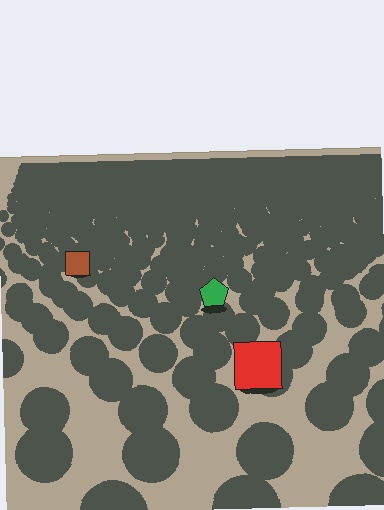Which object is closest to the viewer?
The red square is closest. The texture marks near it are larger and more spread out.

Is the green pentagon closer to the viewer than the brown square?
Yes. The green pentagon is closer — you can tell from the texture gradient: the ground texture is coarser near it.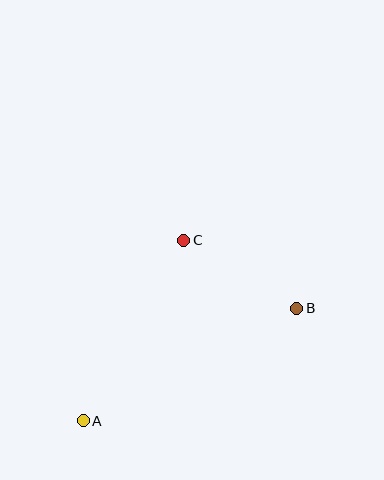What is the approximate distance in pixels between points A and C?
The distance between A and C is approximately 207 pixels.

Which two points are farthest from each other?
Points A and B are farthest from each other.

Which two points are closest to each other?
Points B and C are closest to each other.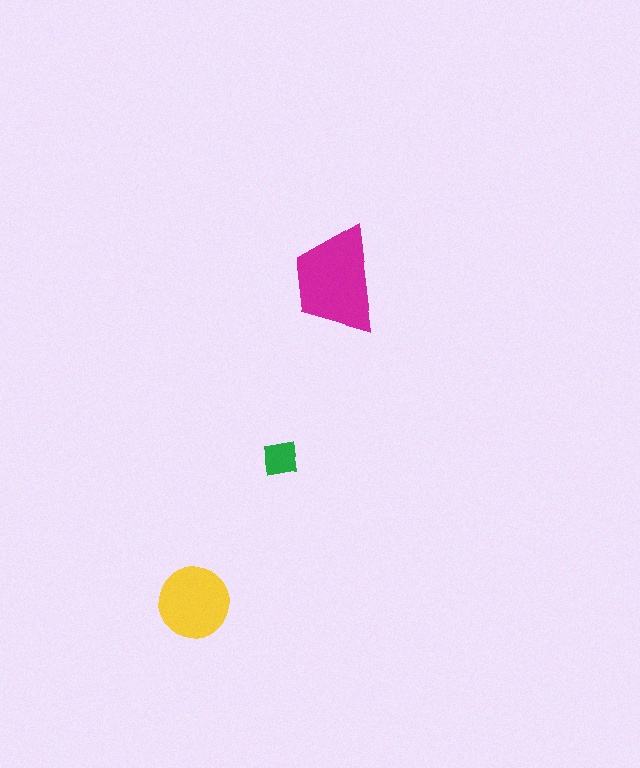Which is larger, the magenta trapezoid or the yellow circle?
The magenta trapezoid.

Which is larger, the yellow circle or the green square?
The yellow circle.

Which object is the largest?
The magenta trapezoid.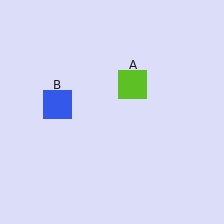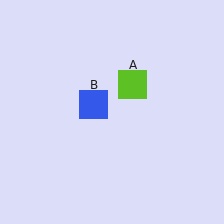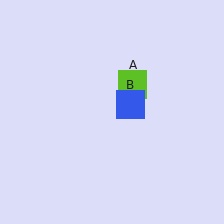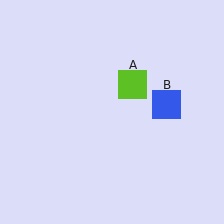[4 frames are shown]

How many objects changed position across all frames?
1 object changed position: blue square (object B).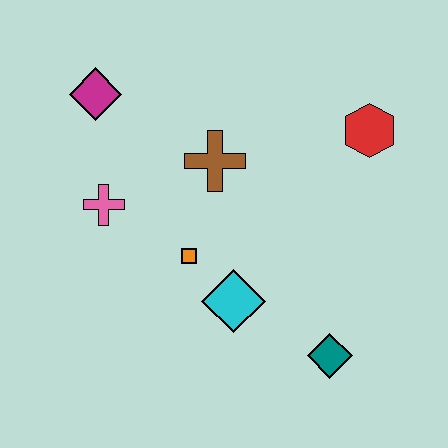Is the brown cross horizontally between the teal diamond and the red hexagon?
No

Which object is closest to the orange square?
The cyan diamond is closest to the orange square.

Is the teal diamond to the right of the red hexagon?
No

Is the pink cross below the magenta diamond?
Yes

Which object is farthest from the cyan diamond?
The magenta diamond is farthest from the cyan diamond.